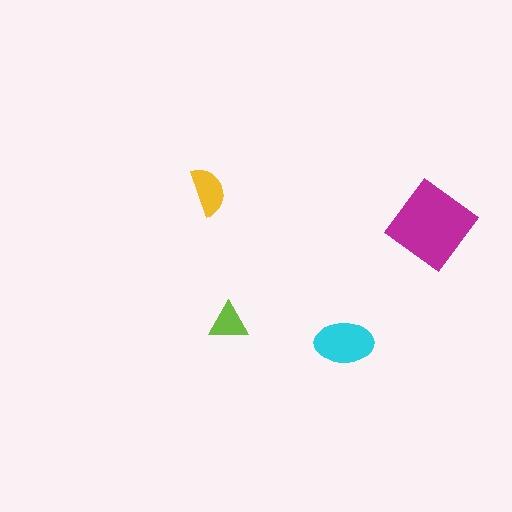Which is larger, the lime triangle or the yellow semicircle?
The yellow semicircle.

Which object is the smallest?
The lime triangle.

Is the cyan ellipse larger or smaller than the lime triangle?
Larger.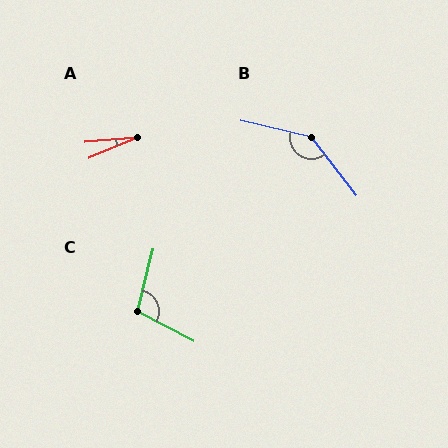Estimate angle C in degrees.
Approximately 103 degrees.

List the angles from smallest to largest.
A (18°), C (103°), B (141°).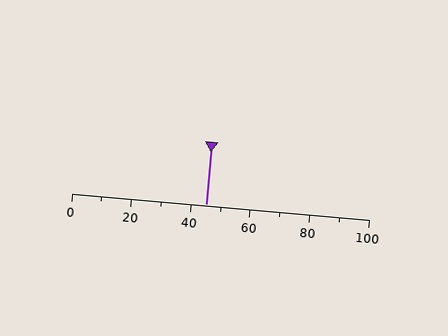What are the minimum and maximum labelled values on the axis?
The axis runs from 0 to 100.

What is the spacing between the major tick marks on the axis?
The major ticks are spaced 20 apart.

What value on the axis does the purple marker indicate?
The marker indicates approximately 45.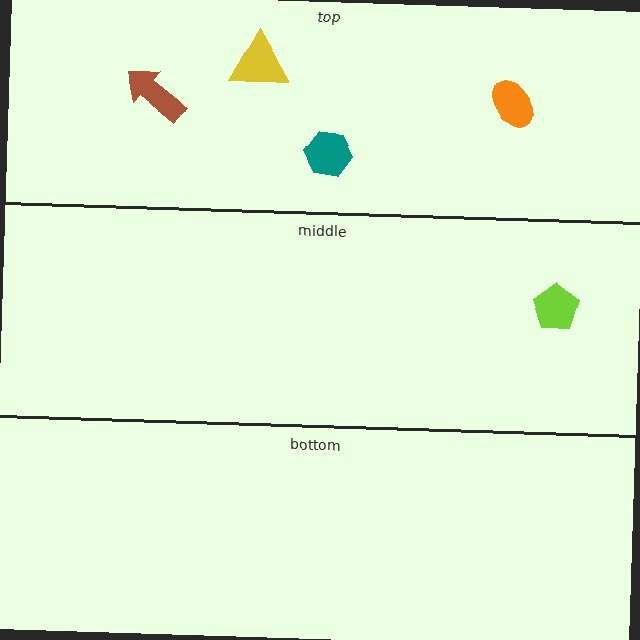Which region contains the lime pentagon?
The middle region.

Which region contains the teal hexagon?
The top region.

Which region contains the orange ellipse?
The top region.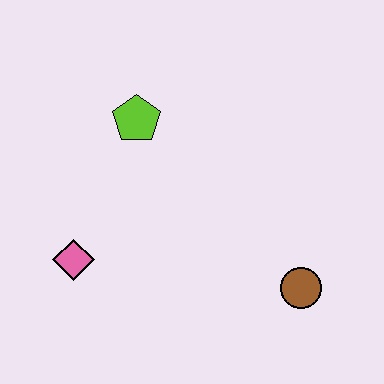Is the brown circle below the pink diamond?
Yes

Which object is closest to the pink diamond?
The lime pentagon is closest to the pink diamond.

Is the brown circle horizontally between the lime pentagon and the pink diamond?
No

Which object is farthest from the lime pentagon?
The brown circle is farthest from the lime pentagon.